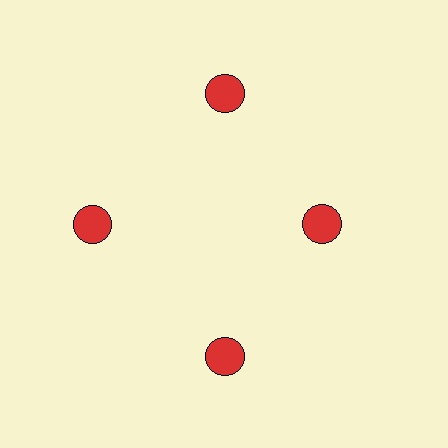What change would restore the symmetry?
The symmetry would be restored by moving it outward, back onto the ring so that all 4 circles sit at equal angles and equal distance from the center.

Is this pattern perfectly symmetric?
No. The 4 red circles are arranged in a ring, but one element near the 3 o'clock position is pulled inward toward the center, breaking the 4-fold rotational symmetry.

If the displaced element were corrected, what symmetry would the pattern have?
It would have 4-fold rotational symmetry — the pattern would map onto itself every 90 degrees.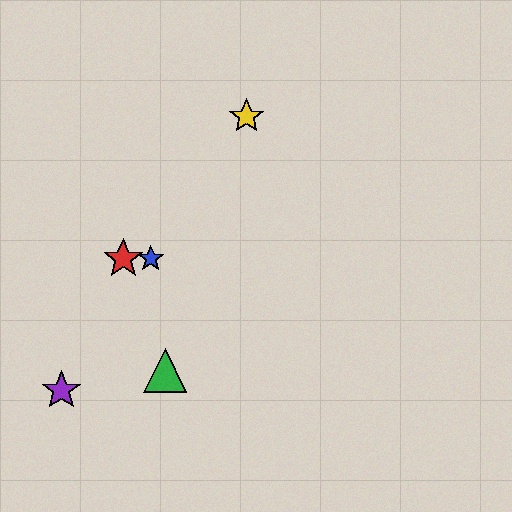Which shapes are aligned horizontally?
The red star, the blue star are aligned horizontally.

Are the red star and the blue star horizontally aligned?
Yes, both are at y≈259.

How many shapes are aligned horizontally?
2 shapes (the red star, the blue star) are aligned horizontally.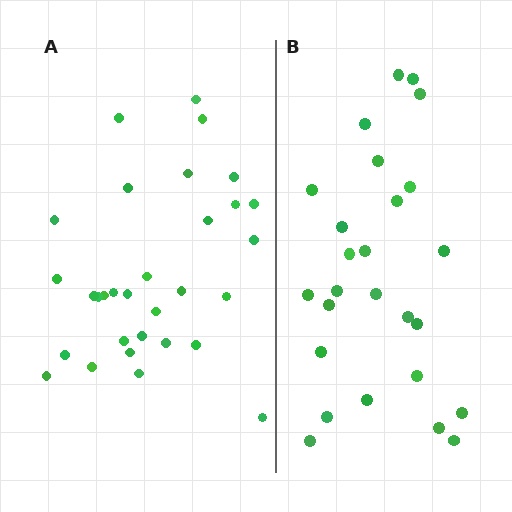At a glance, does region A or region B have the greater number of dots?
Region A (the left region) has more dots.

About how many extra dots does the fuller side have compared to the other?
Region A has about 5 more dots than region B.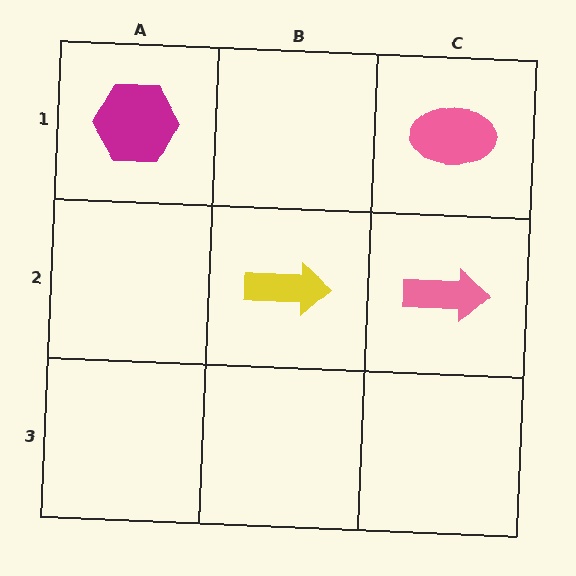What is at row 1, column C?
A pink ellipse.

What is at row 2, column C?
A pink arrow.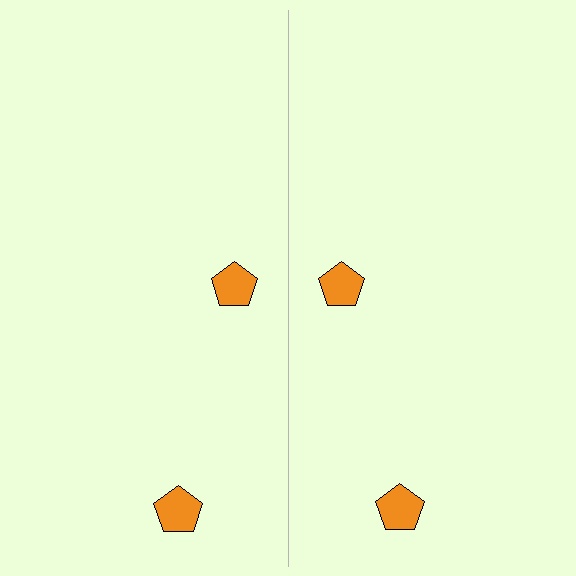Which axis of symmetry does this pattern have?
The pattern has a vertical axis of symmetry running through the center of the image.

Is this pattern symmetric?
Yes, this pattern has bilateral (reflection) symmetry.